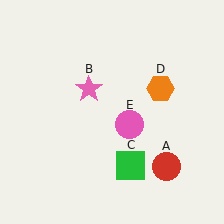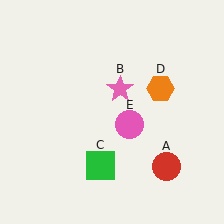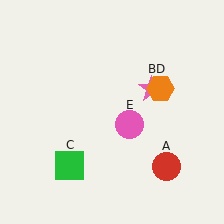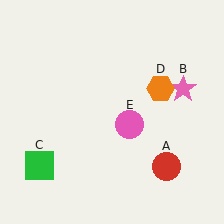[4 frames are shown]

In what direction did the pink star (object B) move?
The pink star (object B) moved right.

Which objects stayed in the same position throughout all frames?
Red circle (object A) and orange hexagon (object D) and pink circle (object E) remained stationary.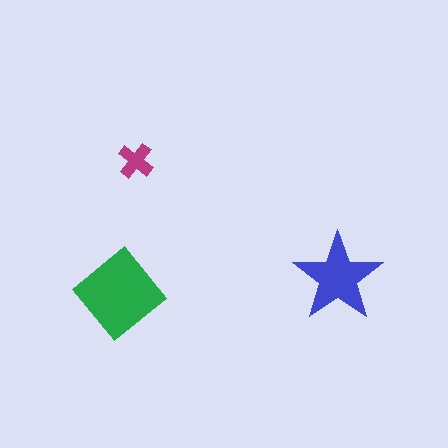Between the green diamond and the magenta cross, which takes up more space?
The green diamond.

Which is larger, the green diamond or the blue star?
The green diamond.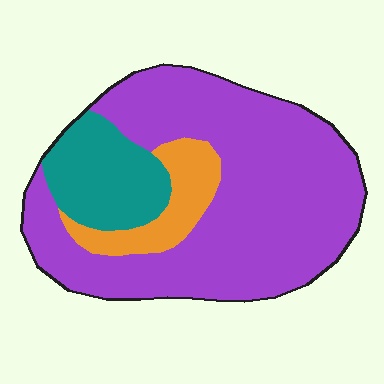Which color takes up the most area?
Purple, at roughly 70%.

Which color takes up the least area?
Orange, at roughly 10%.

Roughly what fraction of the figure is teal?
Teal covers roughly 15% of the figure.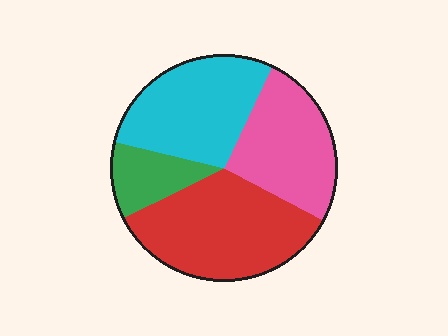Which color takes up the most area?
Red, at roughly 35%.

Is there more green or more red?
Red.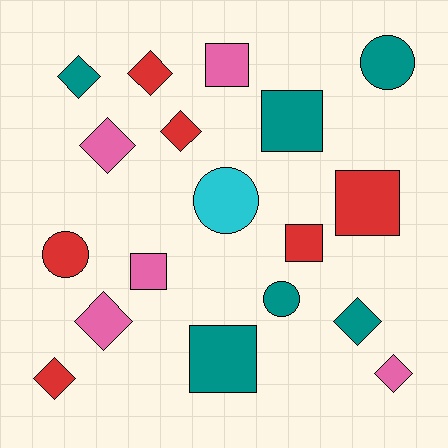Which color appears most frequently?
Red, with 6 objects.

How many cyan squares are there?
There are no cyan squares.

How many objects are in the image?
There are 18 objects.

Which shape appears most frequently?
Diamond, with 8 objects.